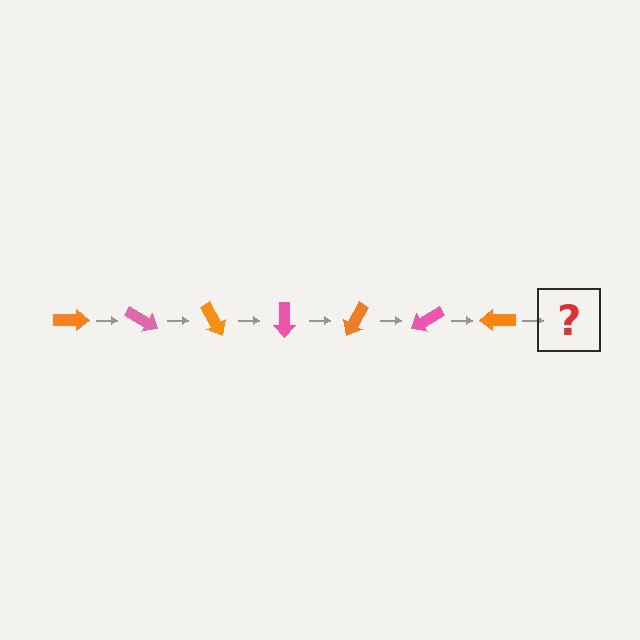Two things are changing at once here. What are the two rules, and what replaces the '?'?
The two rules are that it rotates 30 degrees each step and the color cycles through orange and pink. The '?' should be a pink arrow, rotated 210 degrees from the start.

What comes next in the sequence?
The next element should be a pink arrow, rotated 210 degrees from the start.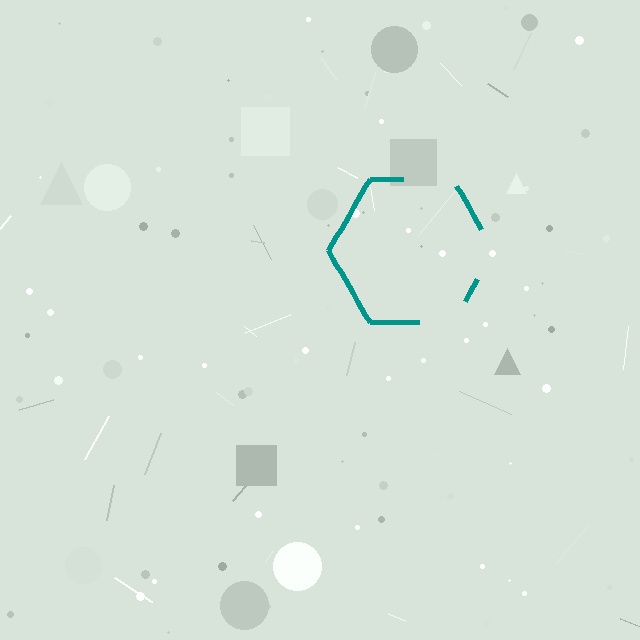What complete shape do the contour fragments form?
The contour fragments form a hexagon.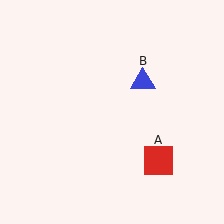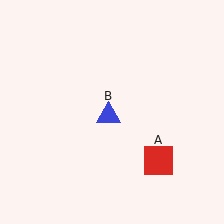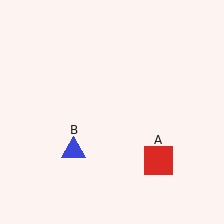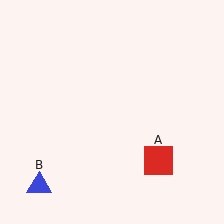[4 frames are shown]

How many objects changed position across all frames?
1 object changed position: blue triangle (object B).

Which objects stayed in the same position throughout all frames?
Red square (object A) remained stationary.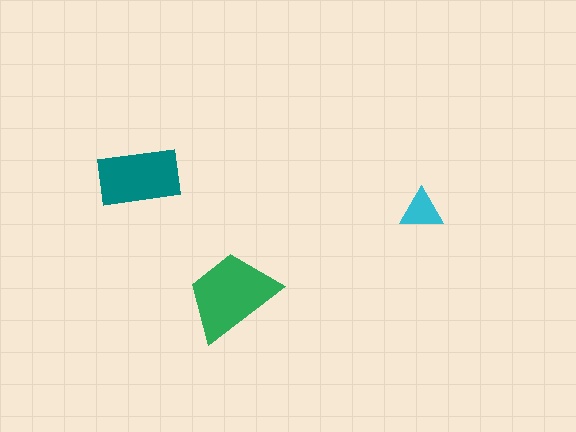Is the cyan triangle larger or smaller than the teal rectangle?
Smaller.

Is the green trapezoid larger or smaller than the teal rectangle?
Larger.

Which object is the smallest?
The cyan triangle.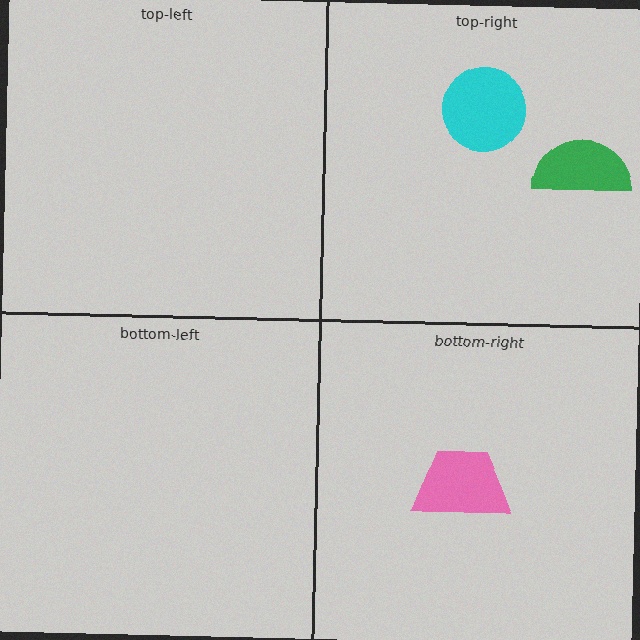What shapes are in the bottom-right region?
The pink trapezoid.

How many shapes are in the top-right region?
2.